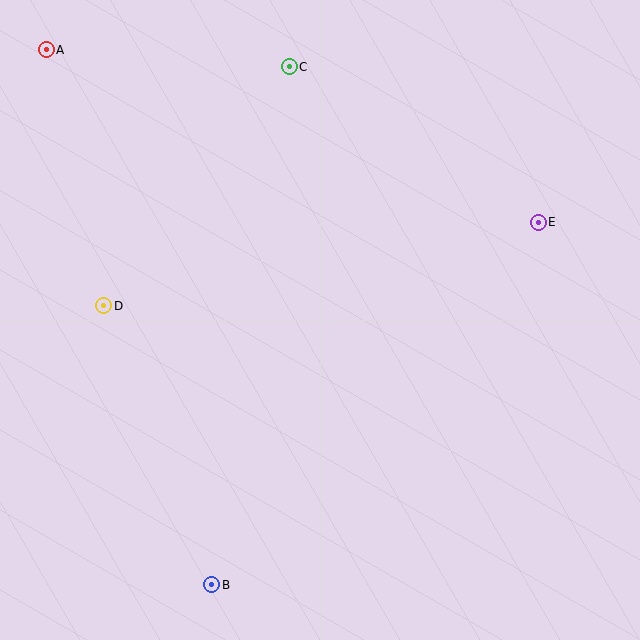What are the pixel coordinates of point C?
Point C is at (289, 67).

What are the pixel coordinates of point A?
Point A is at (46, 50).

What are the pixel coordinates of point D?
Point D is at (104, 306).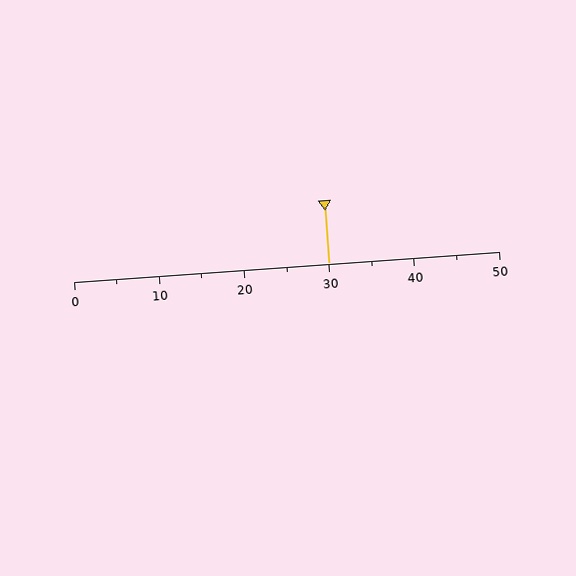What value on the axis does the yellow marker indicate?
The marker indicates approximately 30.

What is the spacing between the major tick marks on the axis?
The major ticks are spaced 10 apart.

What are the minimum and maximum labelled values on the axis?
The axis runs from 0 to 50.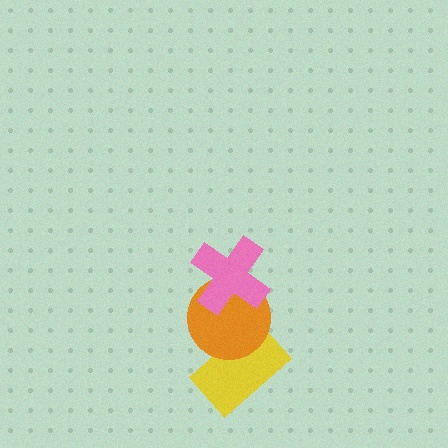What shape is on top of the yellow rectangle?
The orange circle is on top of the yellow rectangle.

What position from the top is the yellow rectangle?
The yellow rectangle is 3rd from the top.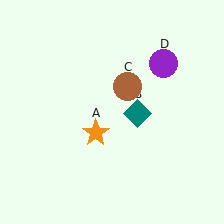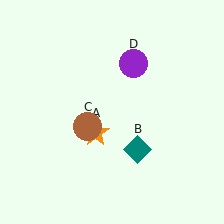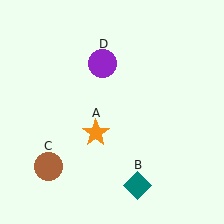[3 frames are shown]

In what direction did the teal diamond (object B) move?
The teal diamond (object B) moved down.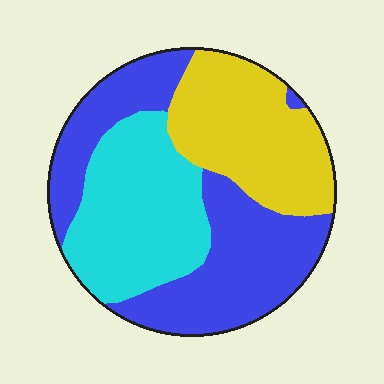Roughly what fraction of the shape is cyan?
Cyan covers 30% of the shape.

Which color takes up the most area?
Blue, at roughly 40%.